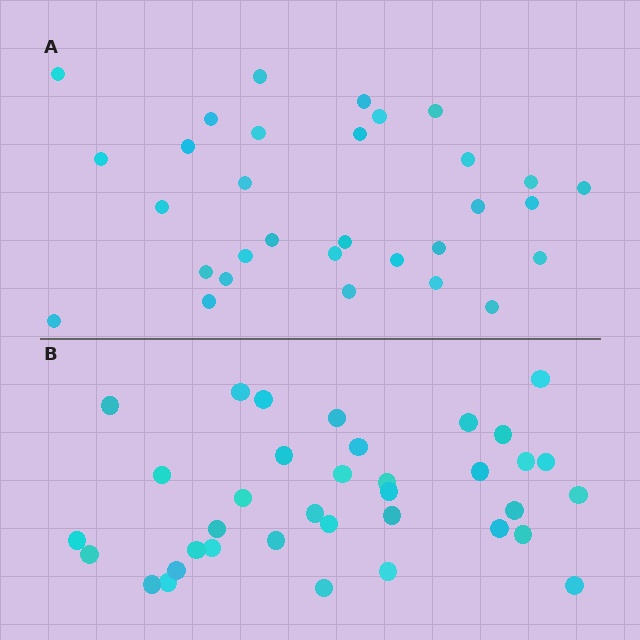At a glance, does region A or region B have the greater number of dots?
Region B (the bottom region) has more dots.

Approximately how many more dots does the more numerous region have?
Region B has about 5 more dots than region A.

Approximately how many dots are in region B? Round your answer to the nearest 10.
About 40 dots. (The exact count is 36, which rounds to 40.)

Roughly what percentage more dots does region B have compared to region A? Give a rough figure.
About 15% more.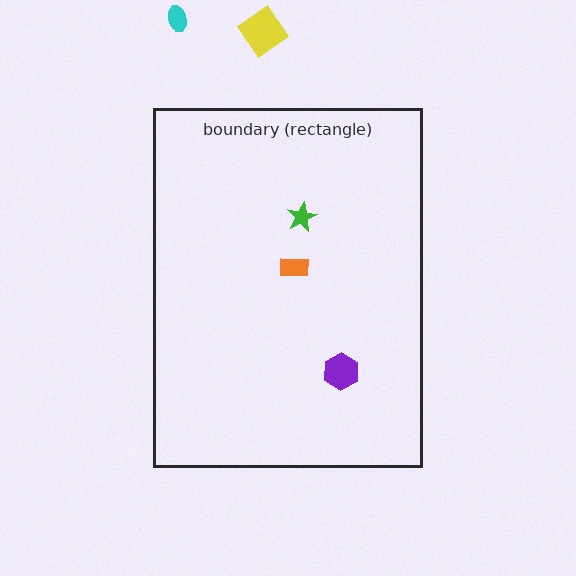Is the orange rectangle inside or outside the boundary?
Inside.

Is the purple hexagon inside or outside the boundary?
Inside.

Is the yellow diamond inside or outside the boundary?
Outside.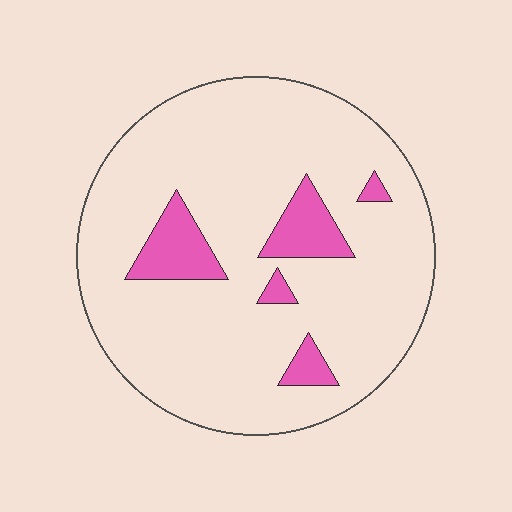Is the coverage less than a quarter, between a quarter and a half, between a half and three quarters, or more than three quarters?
Less than a quarter.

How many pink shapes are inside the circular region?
5.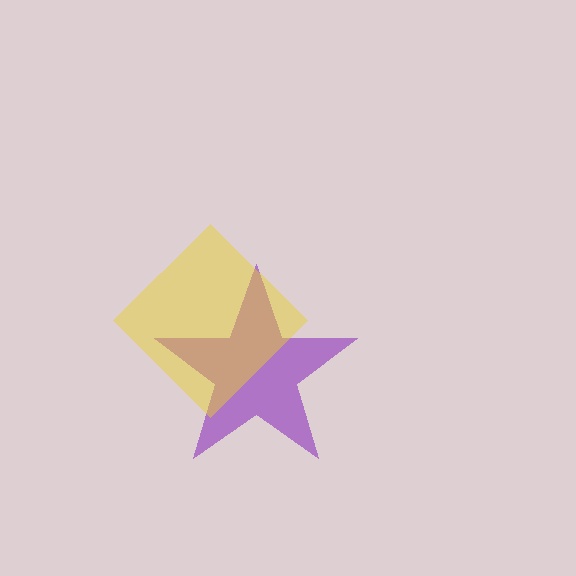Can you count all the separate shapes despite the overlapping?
Yes, there are 2 separate shapes.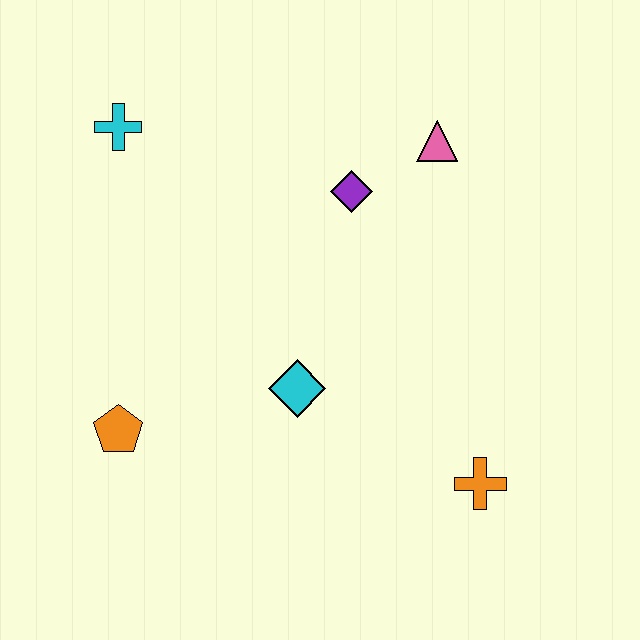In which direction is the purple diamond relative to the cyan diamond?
The purple diamond is above the cyan diamond.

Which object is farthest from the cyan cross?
The orange cross is farthest from the cyan cross.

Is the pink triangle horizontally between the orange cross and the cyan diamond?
Yes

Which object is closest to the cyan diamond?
The orange pentagon is closest to the cyan diamond.